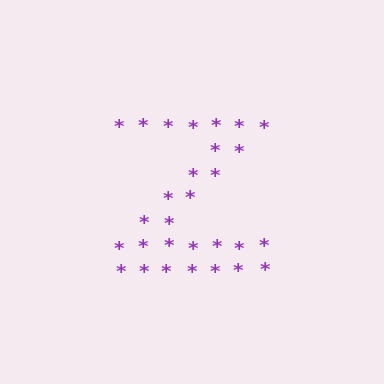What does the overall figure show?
The overall figure shows the letter Z.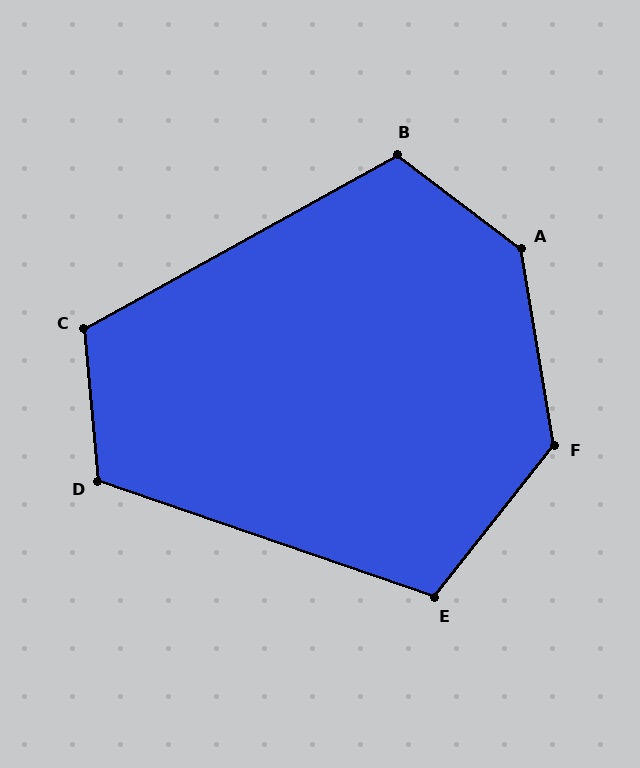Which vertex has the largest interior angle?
A, at approximately 137 degrees.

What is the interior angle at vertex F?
Approximately 132 degrees (obtuse).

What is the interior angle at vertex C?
Approximately 114 degrees (obtuse).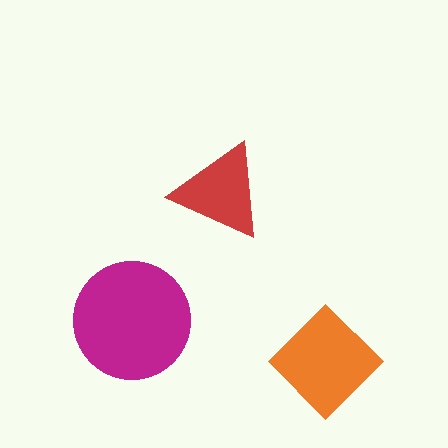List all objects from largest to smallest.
The magenta circle, the orange diamond, the red triangle.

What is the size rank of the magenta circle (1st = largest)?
1st.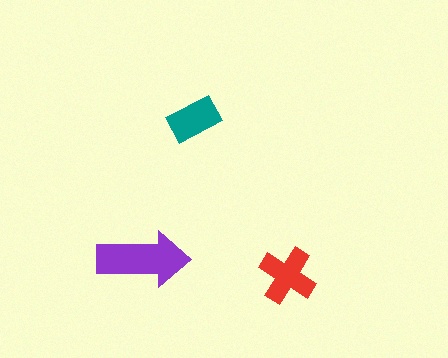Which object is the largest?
The purple arrow.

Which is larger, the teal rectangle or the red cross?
The red cross.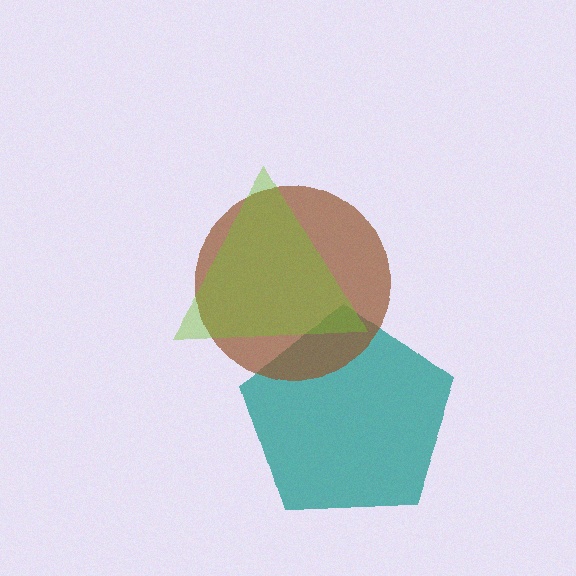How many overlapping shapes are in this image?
There are 3 overlapping shapes in the image.